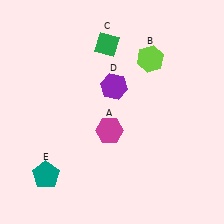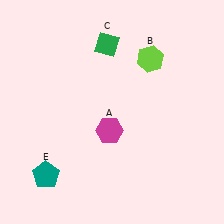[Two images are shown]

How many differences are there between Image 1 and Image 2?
There is 1 difference between the two images.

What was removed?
The purple hexagon (D) was removed in Image 2.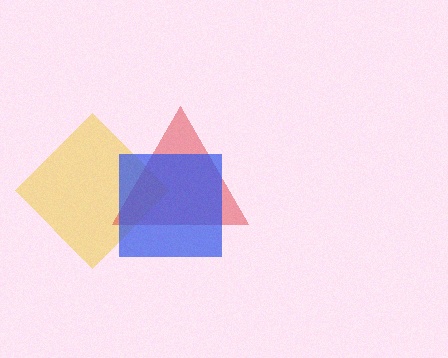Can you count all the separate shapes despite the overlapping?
Yes, there are 3 separate shapes.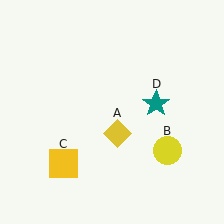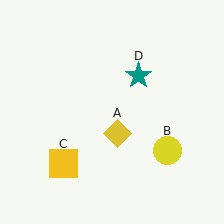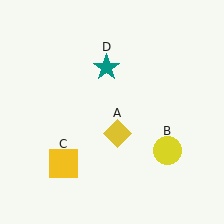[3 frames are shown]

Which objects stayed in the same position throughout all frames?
Yellow diamond (object A) and yellow circle (object B) and yellow square (object C) remained stationary.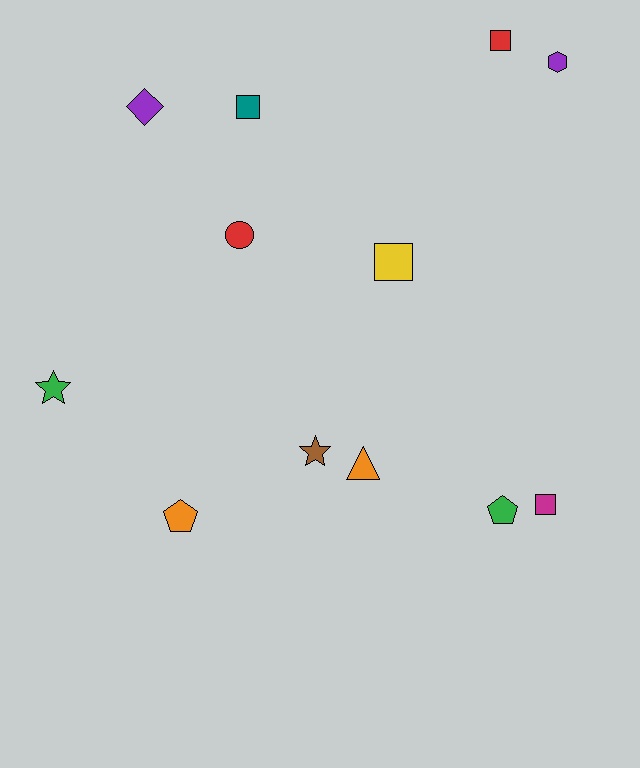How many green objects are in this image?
There are 2 green objects.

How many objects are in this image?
There are 12 objects.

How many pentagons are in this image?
There are 2 pentagons.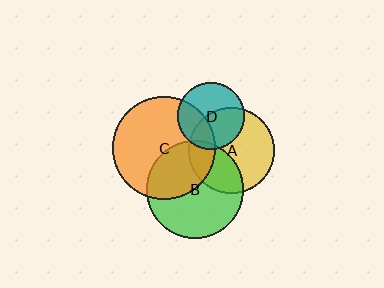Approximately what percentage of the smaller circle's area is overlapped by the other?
Approximately 40%.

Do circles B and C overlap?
Yes.